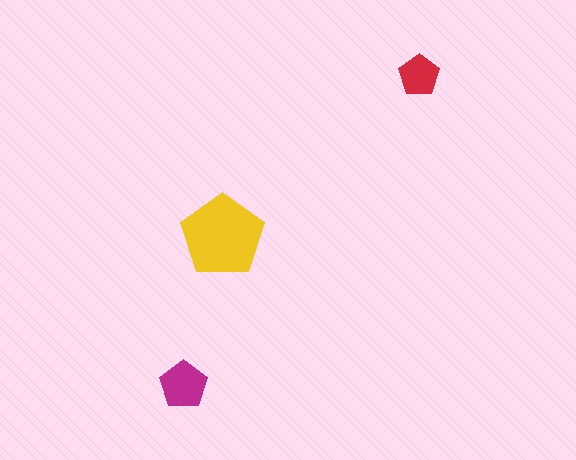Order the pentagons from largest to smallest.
the yellow one, the magenta one, the red one.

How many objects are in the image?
There are 3 objects in the image.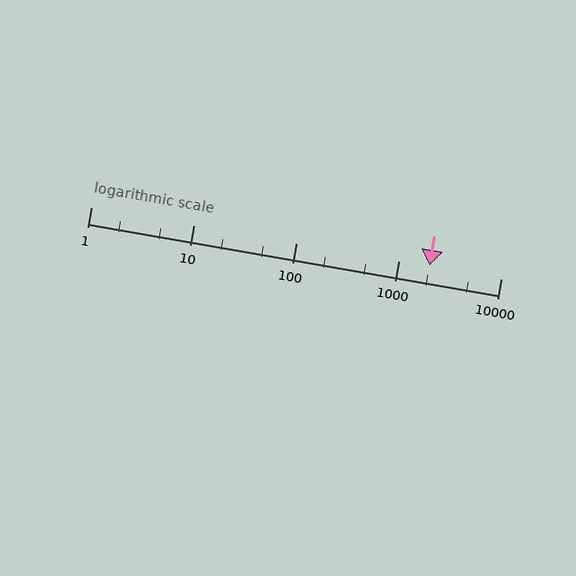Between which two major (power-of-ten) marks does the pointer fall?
The pointer is between 1000 and 10000.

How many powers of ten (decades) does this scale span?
The scale spans 4 decades, from 1 to 10000.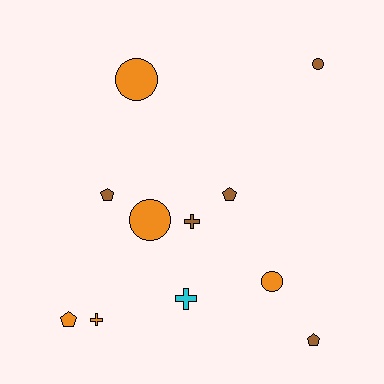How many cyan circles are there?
There are no cyan circles.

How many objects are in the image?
There are 11 objects.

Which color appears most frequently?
Orange, with 5 objects.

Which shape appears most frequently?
Pentagon, with 4 objects.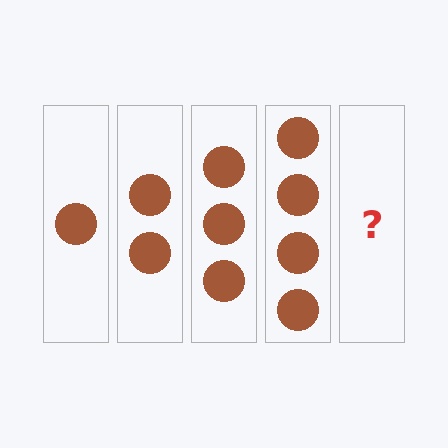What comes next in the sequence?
The next element should be 5 circles.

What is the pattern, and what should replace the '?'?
The pattern is that each step adds one more circle. The '?' should be 5 circles.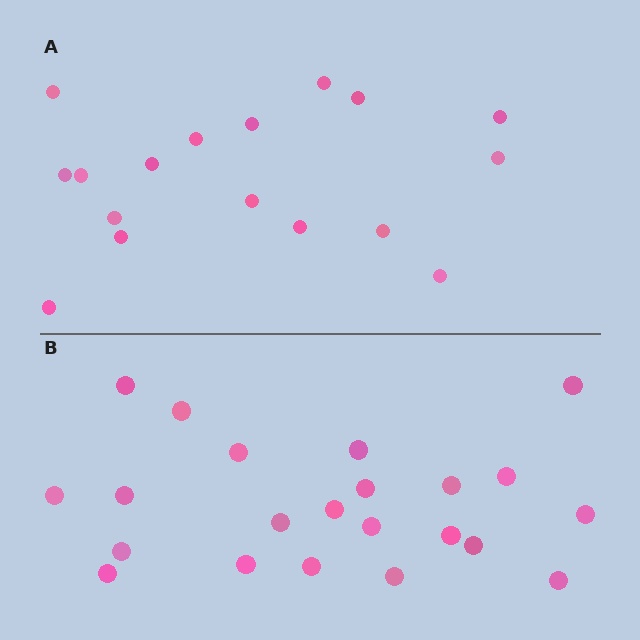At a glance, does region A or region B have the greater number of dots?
Region B (the bottom region) has more dots.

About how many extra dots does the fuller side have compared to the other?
Region B has about 5 more dots than region A.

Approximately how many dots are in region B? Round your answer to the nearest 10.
About 20 dots. (The exact count is 22, which rounds to 20.)